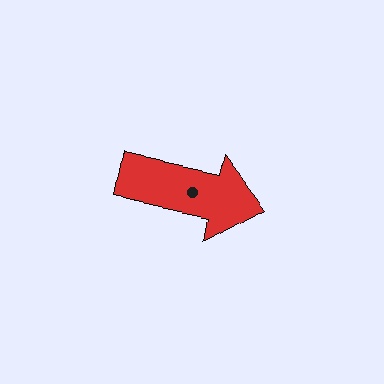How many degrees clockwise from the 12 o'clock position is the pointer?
Approximately 102 degrees.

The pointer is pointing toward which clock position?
Roughly 3 o'clock.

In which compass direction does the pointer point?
East.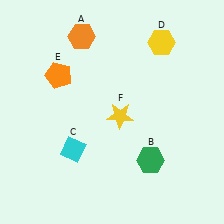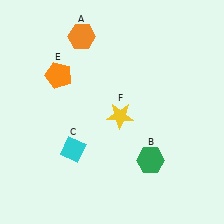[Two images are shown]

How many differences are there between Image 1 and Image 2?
There is 1 difference between the two images.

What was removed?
The yellow hexagon (D) was removed in Image 2.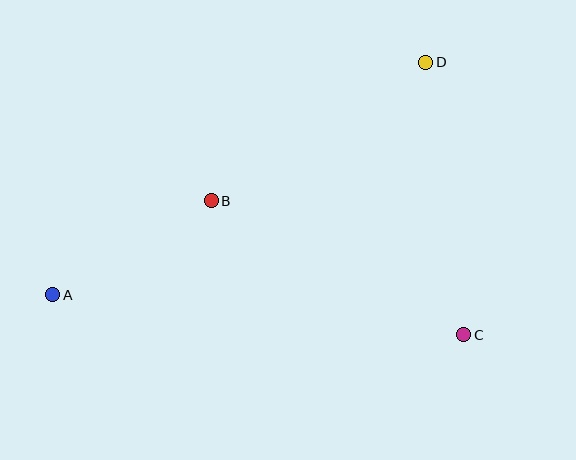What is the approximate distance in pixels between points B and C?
The distance between B and C is approximately 286 pixels.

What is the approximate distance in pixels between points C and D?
The distance between C and D is approximately 275 pixels.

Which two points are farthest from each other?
Points A and D are farthest from each other.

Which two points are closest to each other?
Points A and B are closest to each other.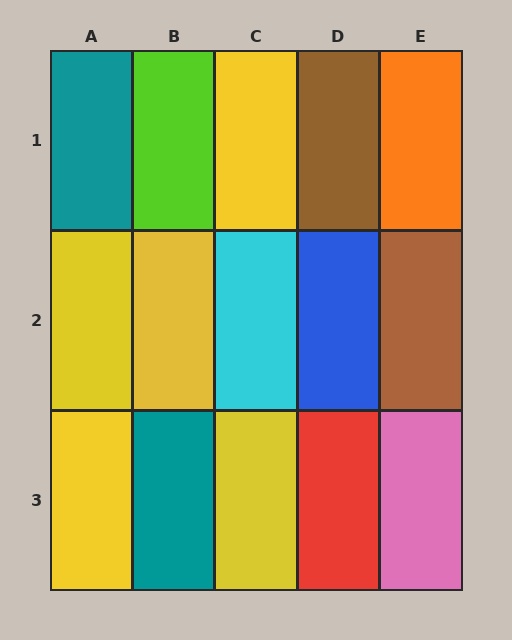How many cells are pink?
1 cell is pink.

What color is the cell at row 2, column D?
Blue.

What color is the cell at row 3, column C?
Yellow.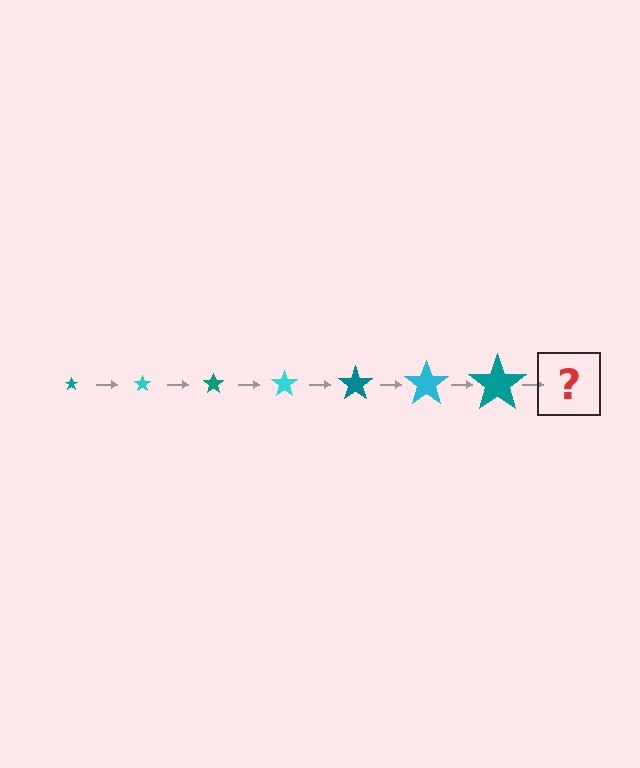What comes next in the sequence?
The next element should be a cyan star, larger than the previous one.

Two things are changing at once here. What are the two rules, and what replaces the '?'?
The two rules are that the star grows larger each step and the color cycles through teal and cyan. The '?' should be a cyan star, larger than the previous one.